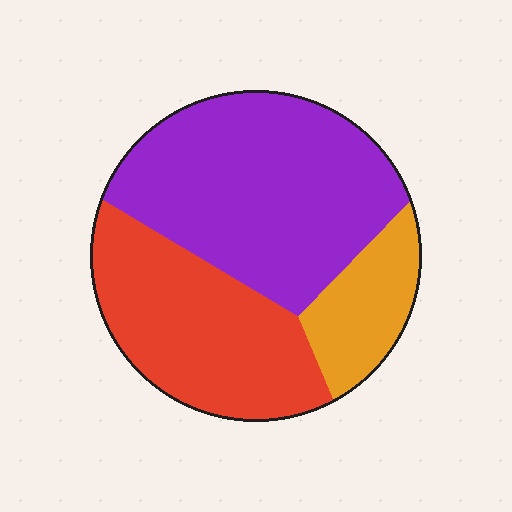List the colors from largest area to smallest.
From largest to smallest: purple, red, orange.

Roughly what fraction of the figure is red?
Red covers roughly 35% of the figure.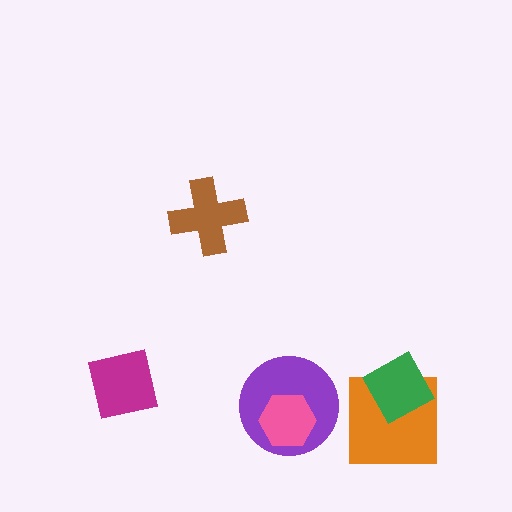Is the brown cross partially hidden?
No, no other shape covers it.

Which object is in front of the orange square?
The green diamond is in front of the orange square.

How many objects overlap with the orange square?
1 object overlaps with the orange square.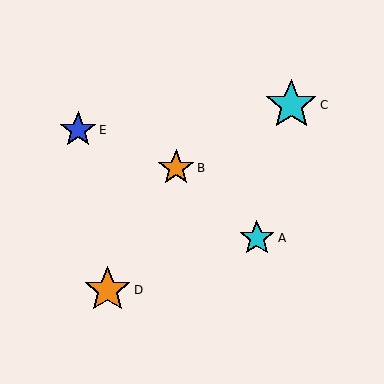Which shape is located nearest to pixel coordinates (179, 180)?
The orange star (labeled B) at (176, 168) is nearest to that location.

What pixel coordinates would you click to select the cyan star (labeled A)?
Click at (257, 238) to select the cyan star A.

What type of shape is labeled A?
Shape A is a cyan star.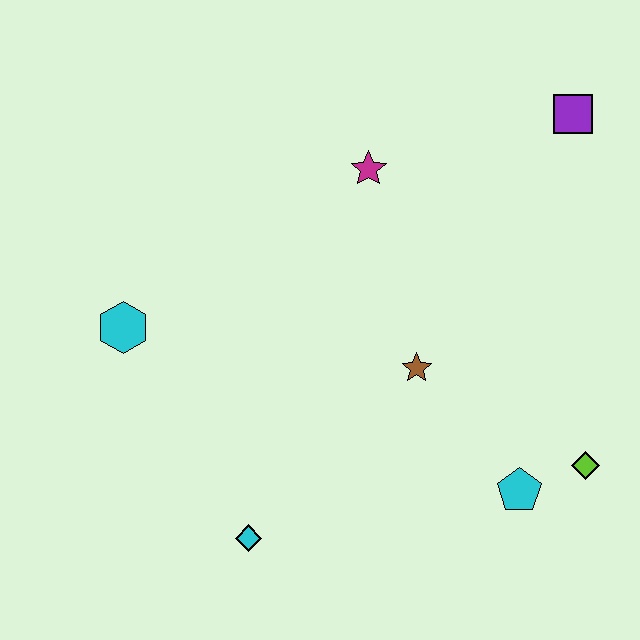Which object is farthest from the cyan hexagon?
The purple square is farthest from the cyan hexagon.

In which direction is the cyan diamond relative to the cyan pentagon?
The cyan diamond is to the left of the cyan pentagon.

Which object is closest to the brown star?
The cyan pentagon is closest to the brown star.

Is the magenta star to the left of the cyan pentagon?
Yes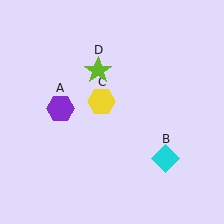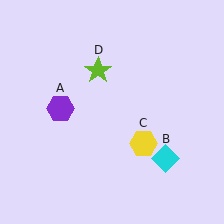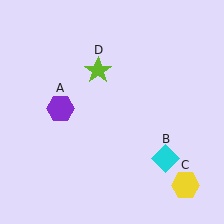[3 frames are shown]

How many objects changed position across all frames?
1 object changed position: yellow hexagon (object C).